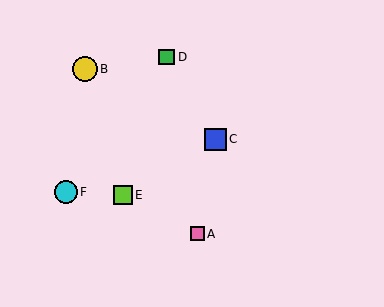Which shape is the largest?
The yellow circle (labeled B) is the largest.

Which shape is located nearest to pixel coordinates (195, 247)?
The pink square (labeled A) at (197, 234) is nearest to that location.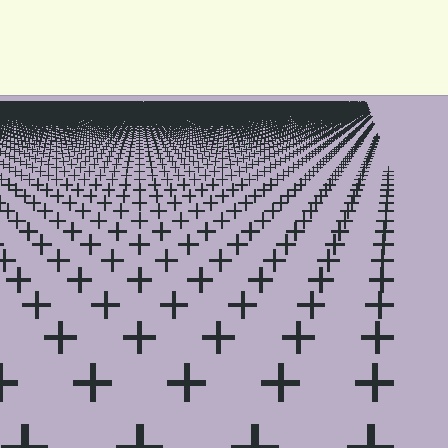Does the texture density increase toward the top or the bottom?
Density increases toward the top.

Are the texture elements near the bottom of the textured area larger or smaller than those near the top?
Larger. Near the bottom, elements are closer to the viewer and appear at a bigger on-screen size.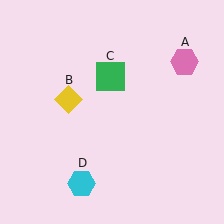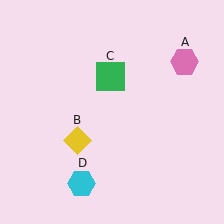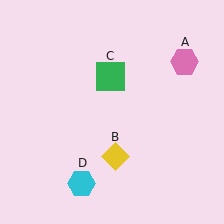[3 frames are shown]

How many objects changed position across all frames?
1 object changed position: yellow diamond (object B).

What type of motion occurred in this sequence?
The yellow diamond (object B) rotated counterclockwise around the center of the scene.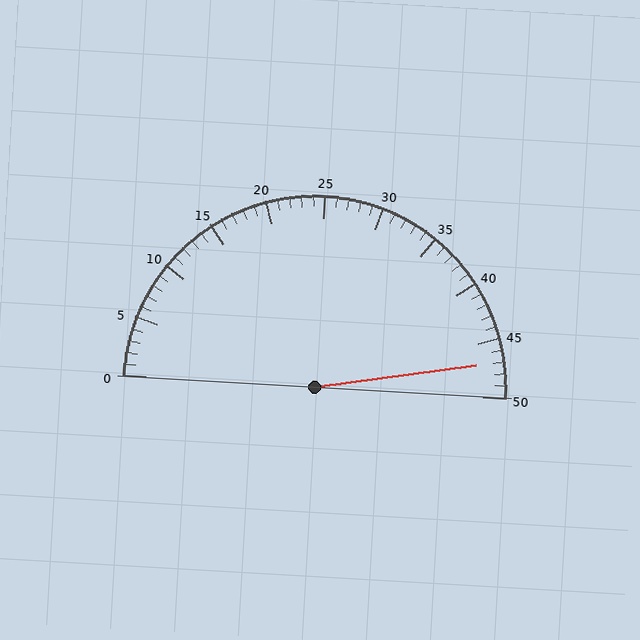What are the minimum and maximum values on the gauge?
The gauge ranges from 0 to 50.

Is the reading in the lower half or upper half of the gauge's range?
The reading is in the upper half of the range (0 to 50).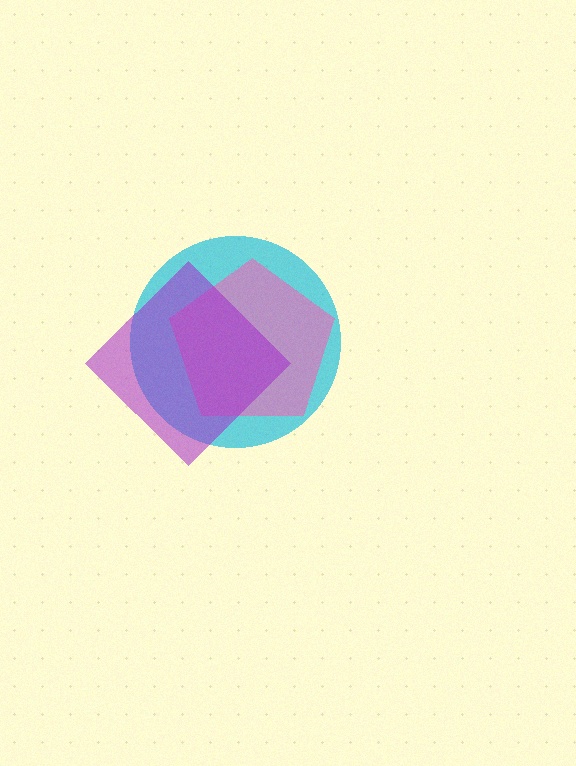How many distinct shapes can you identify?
There are 3 distinct shapes: a cyan circle, a pink pentagon, a purple diamond.